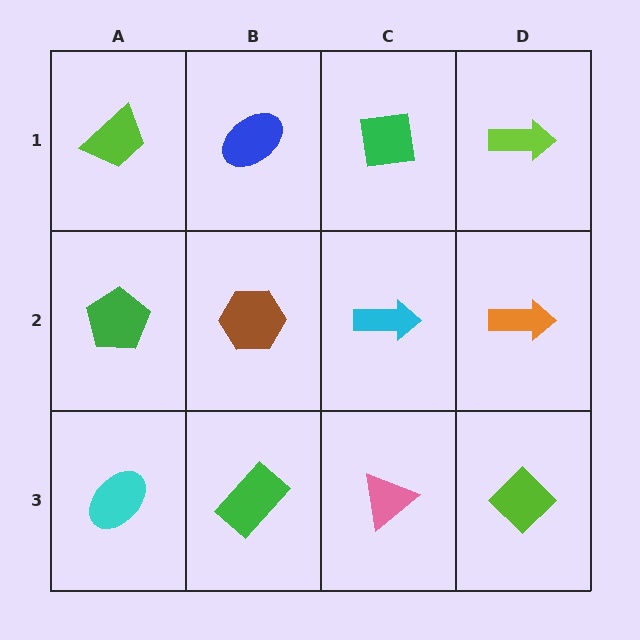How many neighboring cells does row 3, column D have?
2.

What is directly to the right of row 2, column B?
A cyan arrow.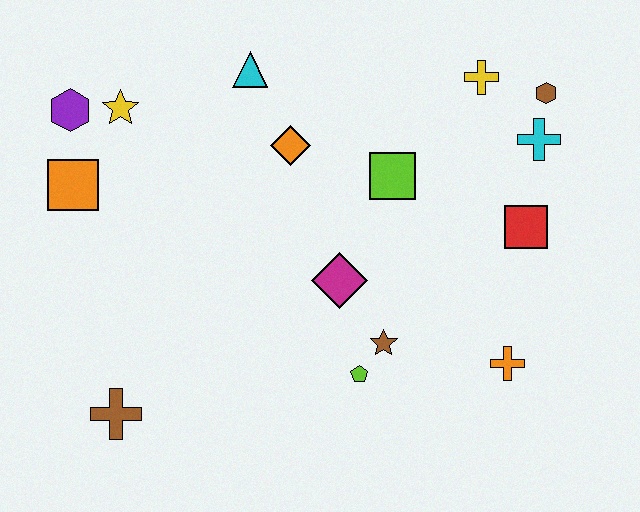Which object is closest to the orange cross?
The brown star is closest to the orange cross.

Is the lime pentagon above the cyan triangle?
No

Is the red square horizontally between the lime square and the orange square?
No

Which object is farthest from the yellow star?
The orange cross is farthest from the yellow star.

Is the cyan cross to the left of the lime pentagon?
No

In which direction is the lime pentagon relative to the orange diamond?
The lime pentagon is below the orange diamond.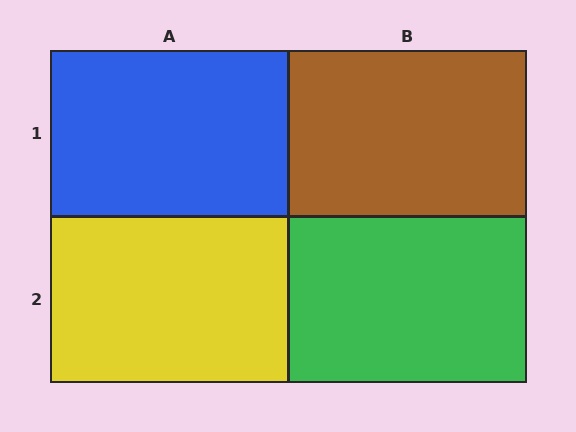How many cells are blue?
1 cell is blue.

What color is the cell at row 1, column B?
Brown.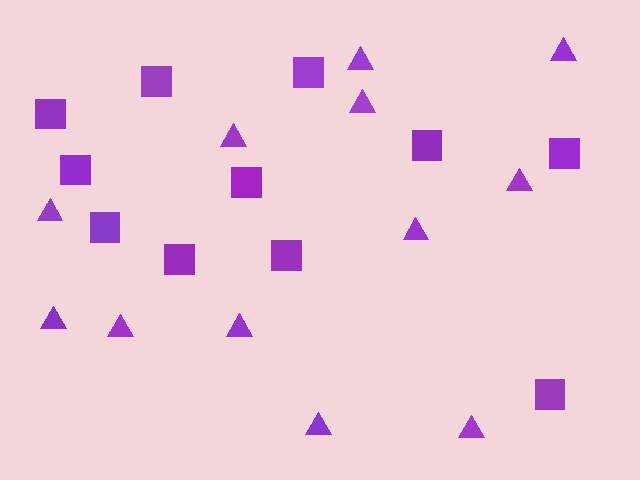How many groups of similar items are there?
There are 2 groups: one group of squares (11) and one group of triangles (12).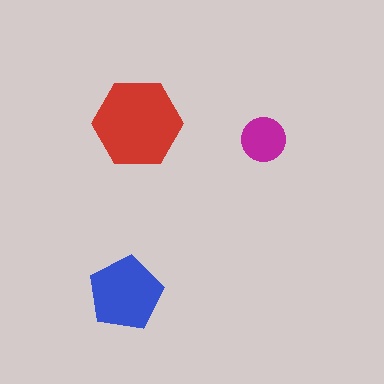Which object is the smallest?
The magenta circle.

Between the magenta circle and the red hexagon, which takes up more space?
The red hexagon.